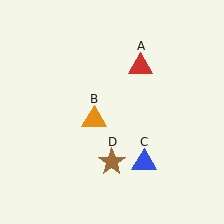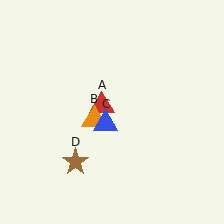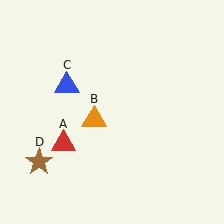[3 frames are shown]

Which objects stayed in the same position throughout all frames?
Orange triangle (object B) remained stationary.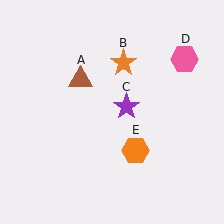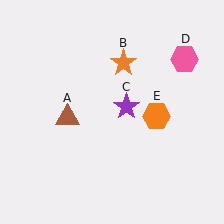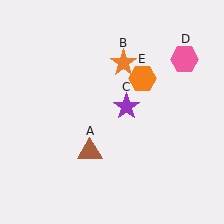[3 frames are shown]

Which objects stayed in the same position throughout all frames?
Orange star (object B) and purple star (object C) and pink hexagon (object D) remained stationary.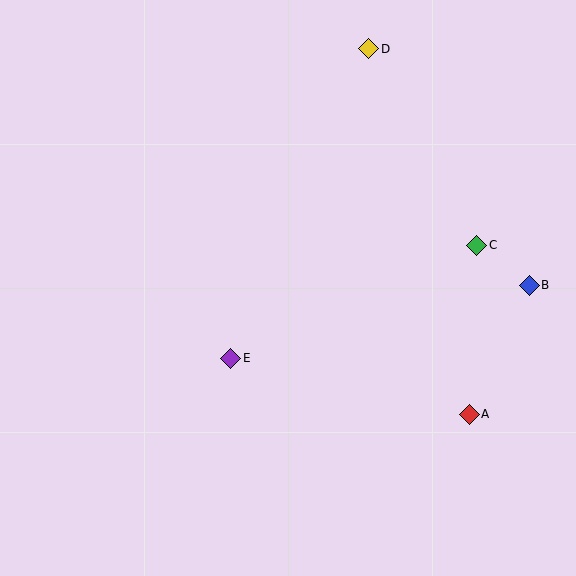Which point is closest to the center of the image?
Point E at (231, 358) is closest to the center.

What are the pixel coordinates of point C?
Point C is at (477, 245).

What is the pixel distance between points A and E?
The distance between A and E is 245 pixels.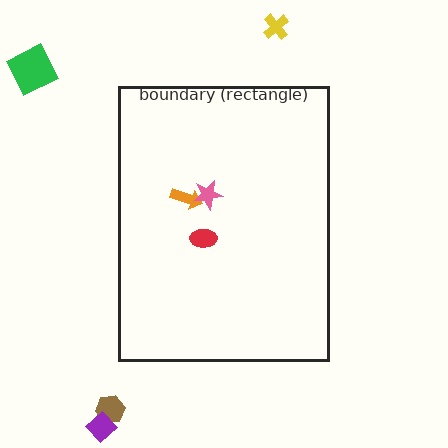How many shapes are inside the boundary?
3 inside, 4 outside.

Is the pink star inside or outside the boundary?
Inside.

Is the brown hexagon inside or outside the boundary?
Outside.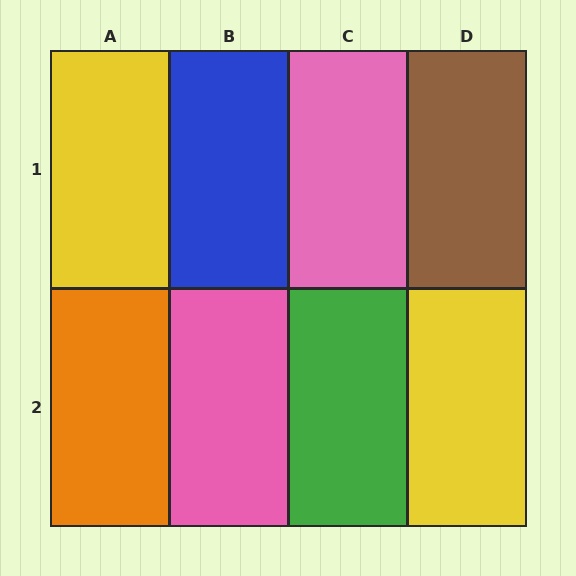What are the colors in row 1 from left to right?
Yellow, blue, pink, brown.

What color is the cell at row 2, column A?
Orange.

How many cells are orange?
1 cell is orange.